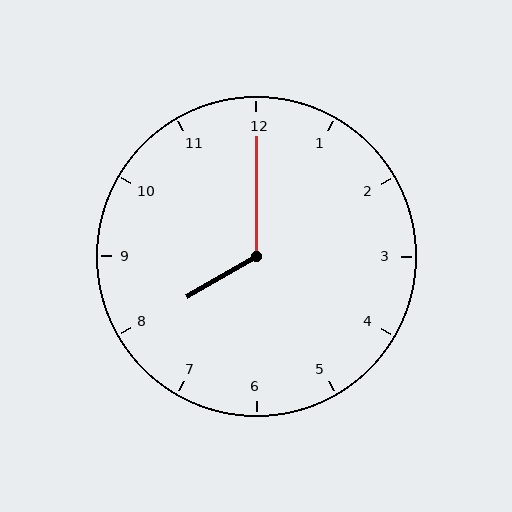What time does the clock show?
8:00.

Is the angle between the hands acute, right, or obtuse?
It is obtuse.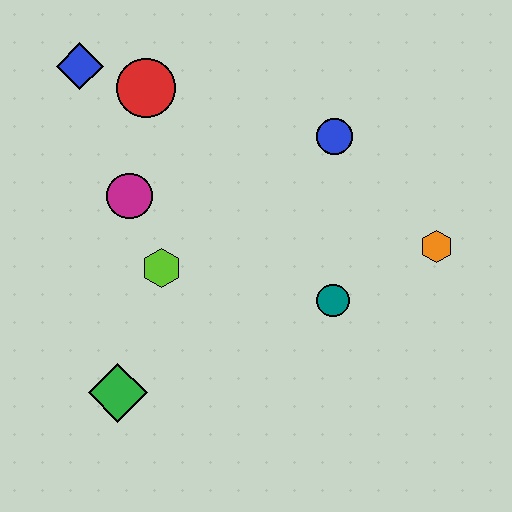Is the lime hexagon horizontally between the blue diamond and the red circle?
No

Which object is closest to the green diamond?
The lime hexagon is closest to the green diamond.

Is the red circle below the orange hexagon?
No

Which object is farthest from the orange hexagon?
The blue diamond is farthest from the orange hexagon.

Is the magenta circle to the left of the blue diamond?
No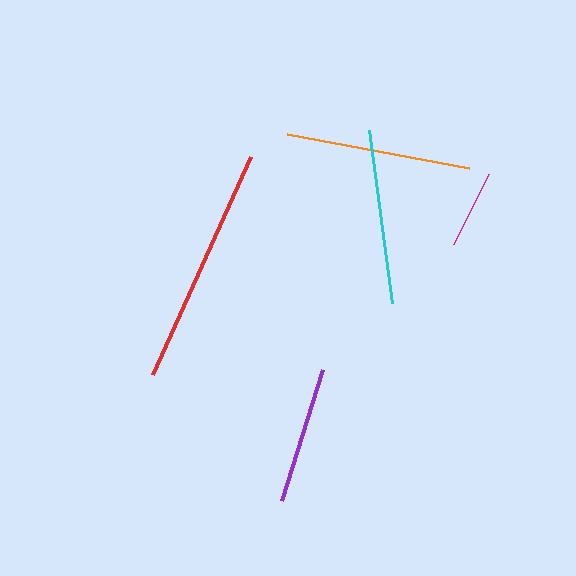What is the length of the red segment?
The red segment is approximately 239 pixels long.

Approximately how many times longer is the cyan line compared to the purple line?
The cyan line is approximately 1.3 times the length of the purple line.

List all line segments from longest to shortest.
From longest to shortest: red, orange, cyan, purple, magenta.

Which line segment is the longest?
The red line is the longest at approximately 239 pixels.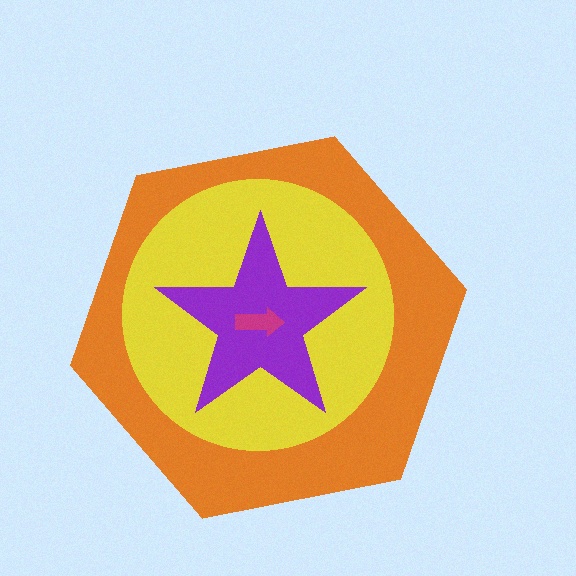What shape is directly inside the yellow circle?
The purple star.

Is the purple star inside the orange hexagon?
Yes.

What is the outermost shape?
The orange hexagon.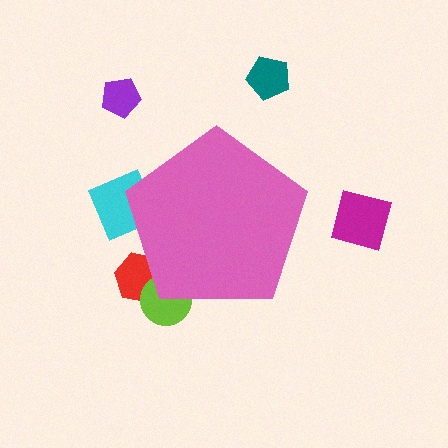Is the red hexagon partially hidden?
Yes, the red hexagon is partially hidden behind the pink pentagon.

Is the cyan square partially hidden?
Yes, the cyan square is partially hidden behind the pink pentagon.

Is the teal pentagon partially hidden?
No, the teal pentagon is fully visible.